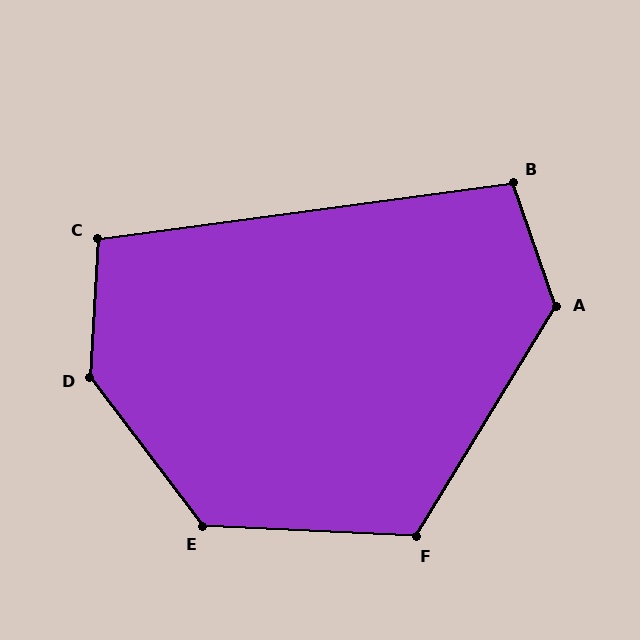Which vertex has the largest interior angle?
D, at approximately 140 degrees.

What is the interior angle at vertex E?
Approximately 130 degrees (obtuse).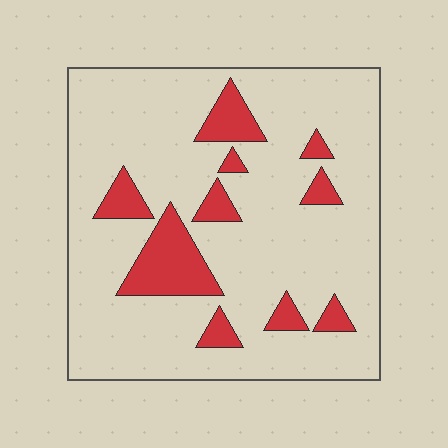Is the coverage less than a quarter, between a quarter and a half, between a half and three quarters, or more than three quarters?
Less than a quarter.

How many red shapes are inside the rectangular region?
10.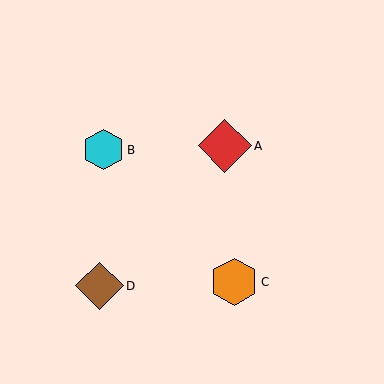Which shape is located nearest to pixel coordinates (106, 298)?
The brown diamond (labeled D) at (99, 286) is nearest to that location.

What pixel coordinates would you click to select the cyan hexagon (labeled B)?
Click at (103, 150) to select the cyan hexagon B.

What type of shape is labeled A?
Shape A is a red diamond.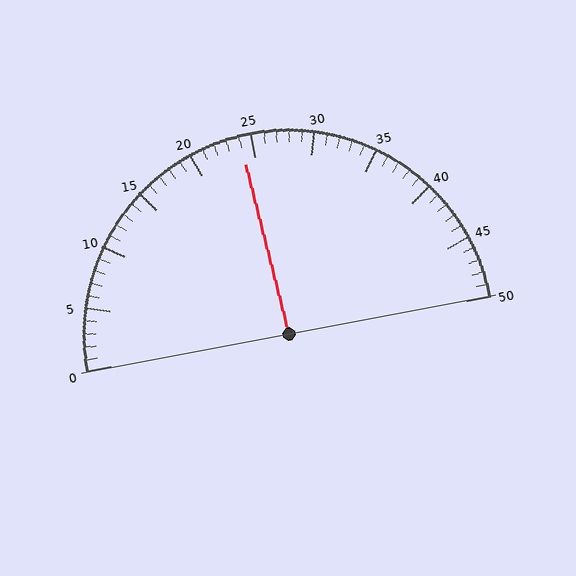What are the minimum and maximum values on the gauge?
The gauge ranges from 0 to 50.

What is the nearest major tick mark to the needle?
The nearest major tick mark is 25.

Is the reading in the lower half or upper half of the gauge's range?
The reading is in the lower half of the range (0 to 50).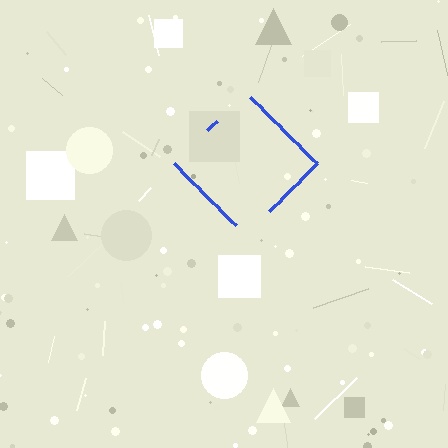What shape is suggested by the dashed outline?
The dashed outline suggests a diamond.